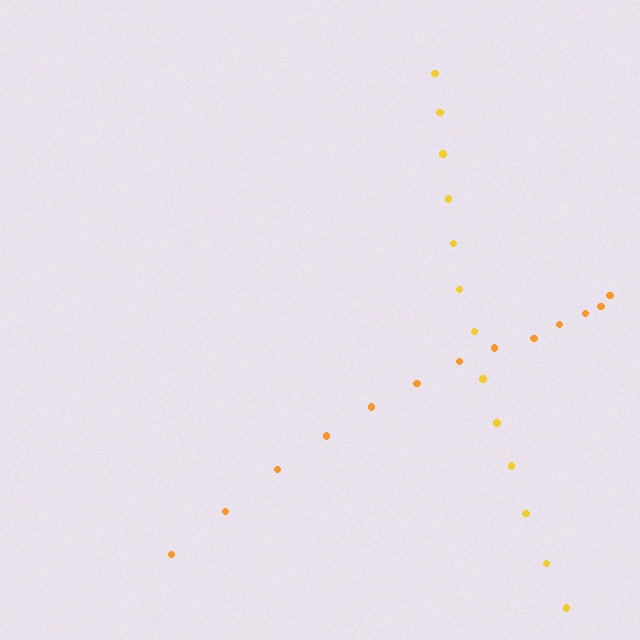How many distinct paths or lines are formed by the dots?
There are 2 distinct paths.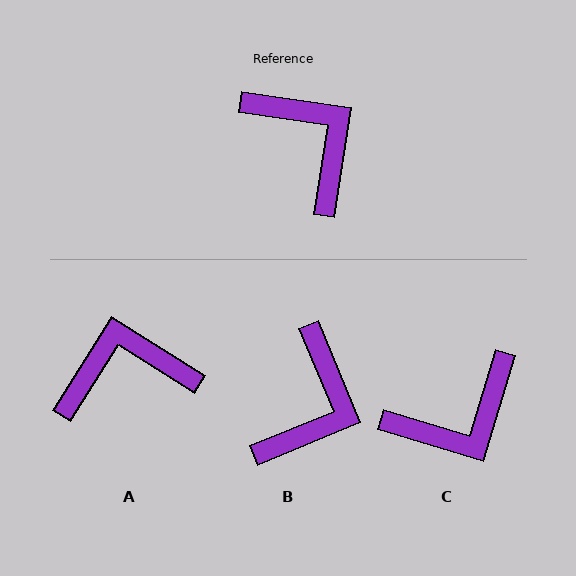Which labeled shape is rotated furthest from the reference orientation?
C, about 98 degrees away.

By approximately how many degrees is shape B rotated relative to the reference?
Approximately 59 degrees clockwise.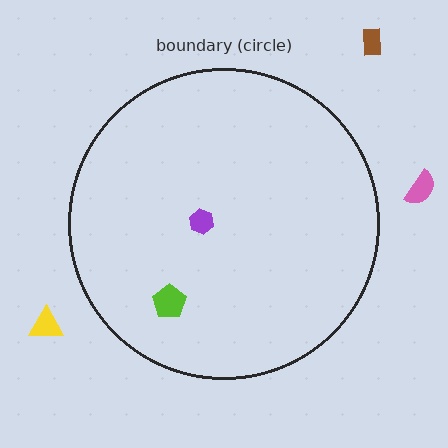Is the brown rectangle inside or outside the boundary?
Outside.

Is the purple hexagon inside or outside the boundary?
Inside.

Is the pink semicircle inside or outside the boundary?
Outside.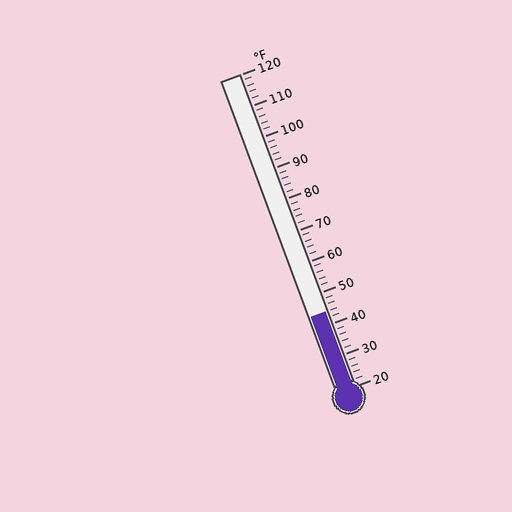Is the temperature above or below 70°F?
The temperature is below 70°F.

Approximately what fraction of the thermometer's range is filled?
The thermometer is filled to approximately 25% of its range.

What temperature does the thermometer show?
The thermometer shows approximately 44°F.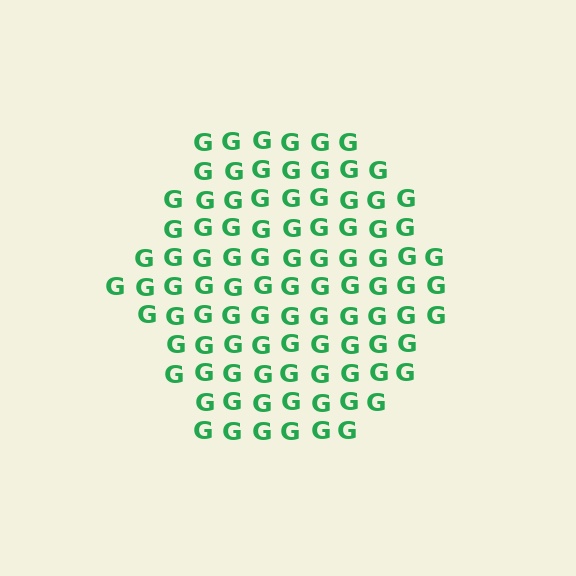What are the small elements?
The small elements are letter G's.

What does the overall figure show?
The overall figure shows a hexagon.